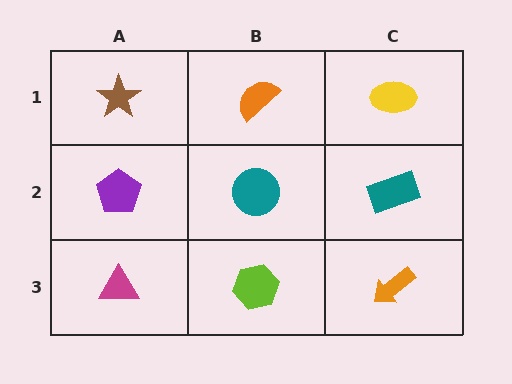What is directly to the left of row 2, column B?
A purple pentagon.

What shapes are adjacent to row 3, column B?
A teal circle (row 2, column B), a magenta triangle (row 3, column A), an orange arrow (row 3, column C).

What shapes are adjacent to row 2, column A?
A brown star (row 1, column A), a magenta triangle (row 3, column A), a teal circle (row 2, column B).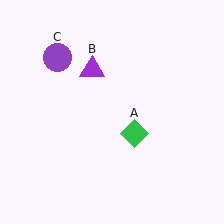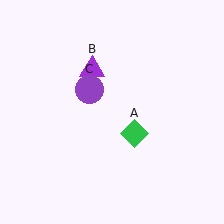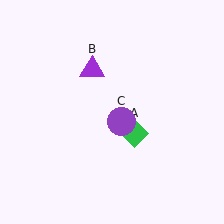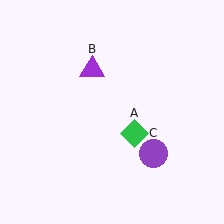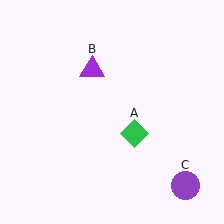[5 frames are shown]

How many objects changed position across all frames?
1 object changed position: purple circle (object C).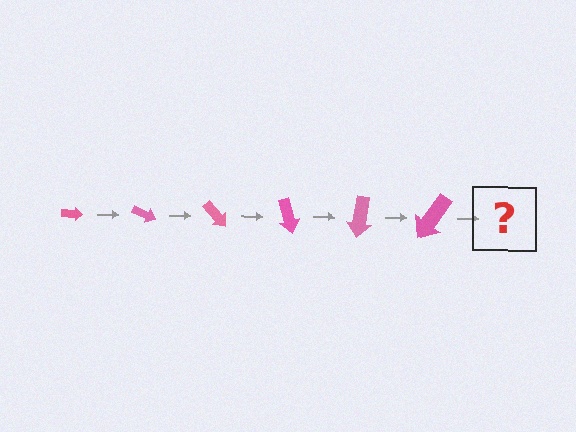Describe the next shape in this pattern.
It should be an arrow, larger than the previous one and rotated 150 degrees from the start.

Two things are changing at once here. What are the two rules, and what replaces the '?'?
The two rules are that the arrow grows larger each step and it rotates 25 degrees each step. The '?' should be an arrow, larger than the previous one and rotated 150 degrees from the start.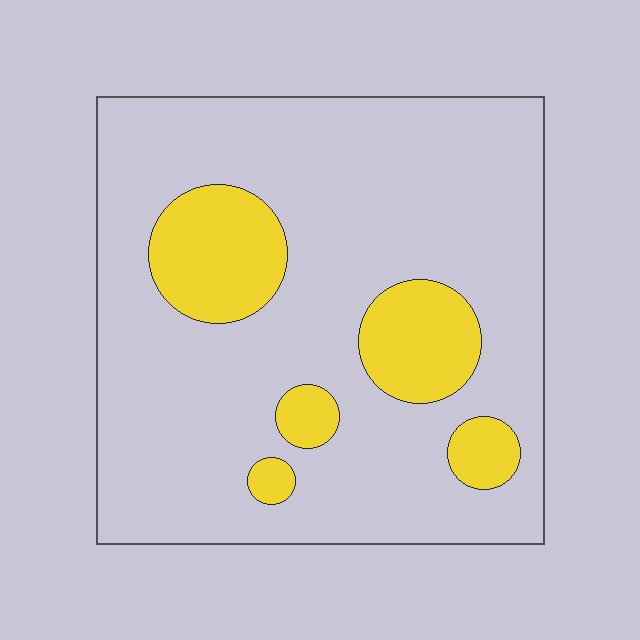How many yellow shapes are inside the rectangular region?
5.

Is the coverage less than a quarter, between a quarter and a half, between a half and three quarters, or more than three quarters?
Less than a quarter.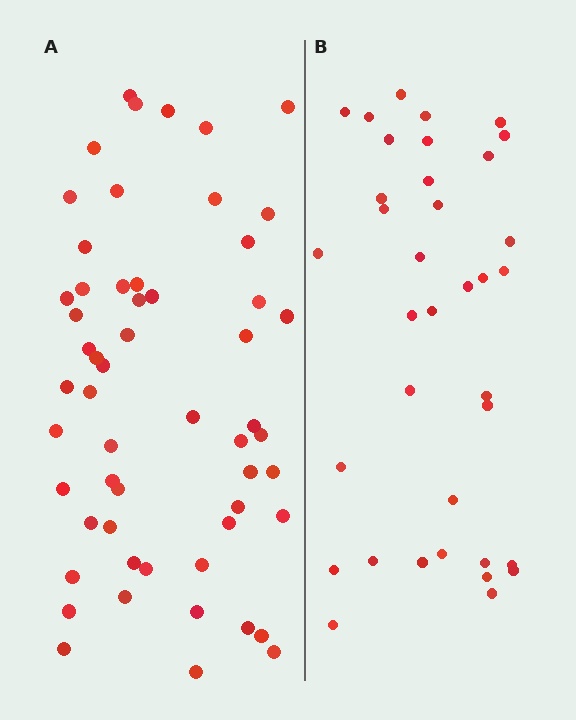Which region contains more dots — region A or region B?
Region A (the left region) has more dots.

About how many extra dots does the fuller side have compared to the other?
Region A has approximately 20 more dots than region B.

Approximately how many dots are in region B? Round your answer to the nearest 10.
About 40 dots. (The exact count is 36, which rounds to 40.)